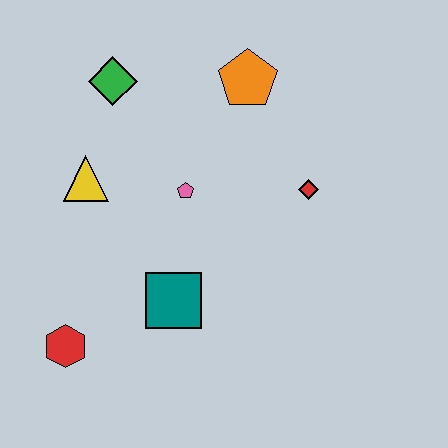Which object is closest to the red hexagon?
The teal square is closest to the red hexagon.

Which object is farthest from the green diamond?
The red hexagon is farthest from the green diamond.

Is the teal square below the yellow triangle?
Yes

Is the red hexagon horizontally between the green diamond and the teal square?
No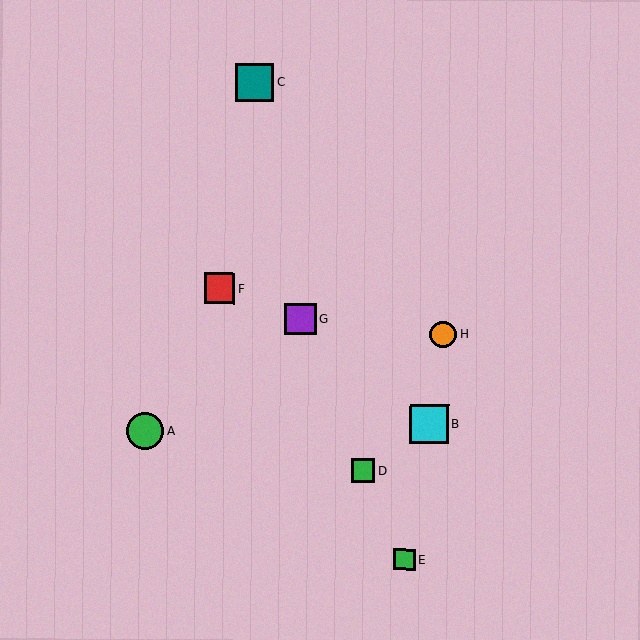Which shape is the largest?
The cyan square (labeled B) is the largest.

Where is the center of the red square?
The center of the red square is at (220, 288).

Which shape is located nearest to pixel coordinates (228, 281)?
The red square (labeled F) at (220, 288) is nearest to that location.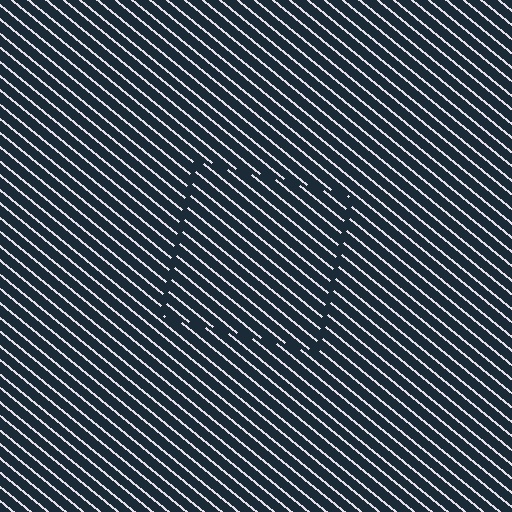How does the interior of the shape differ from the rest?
The interior of the shape contains the same grating, shifted by half a period — the contour is defined by the phase discontinuity where line-ends from the inner and outer gratings abut.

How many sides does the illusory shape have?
4 sides — the line-ends trace a square.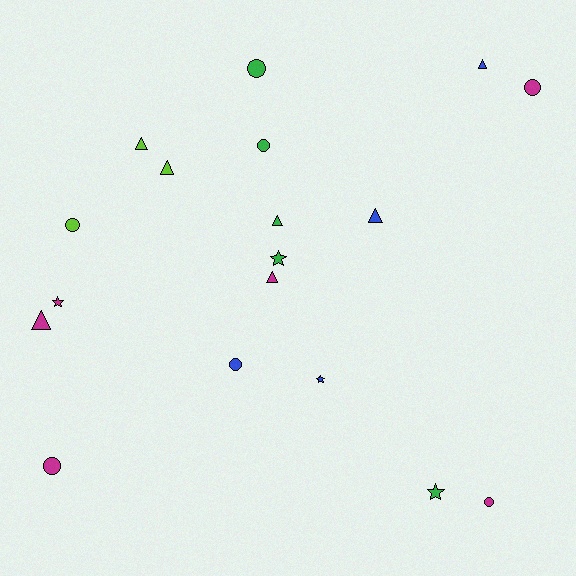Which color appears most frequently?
Magenta, with 6 objects.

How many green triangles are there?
There is 1 green triangle.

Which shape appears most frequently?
Triangle, with 7 objects.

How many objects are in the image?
There are 18 objects.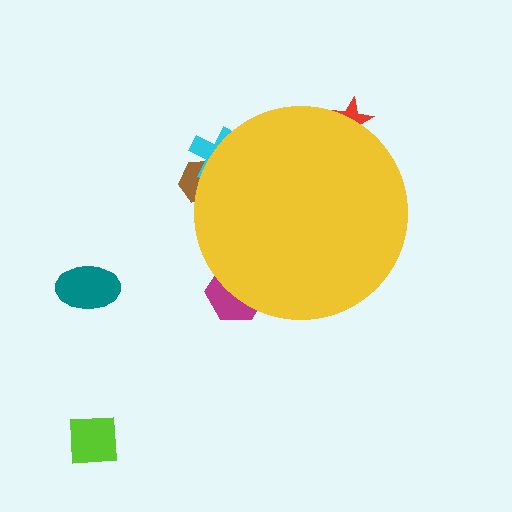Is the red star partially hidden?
Yes, the red star is partially hidden behind the yellow circle.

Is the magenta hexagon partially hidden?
Yes, the magenta hexagon is partially hidden behind the yellow circle.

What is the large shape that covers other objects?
A yellow circle.